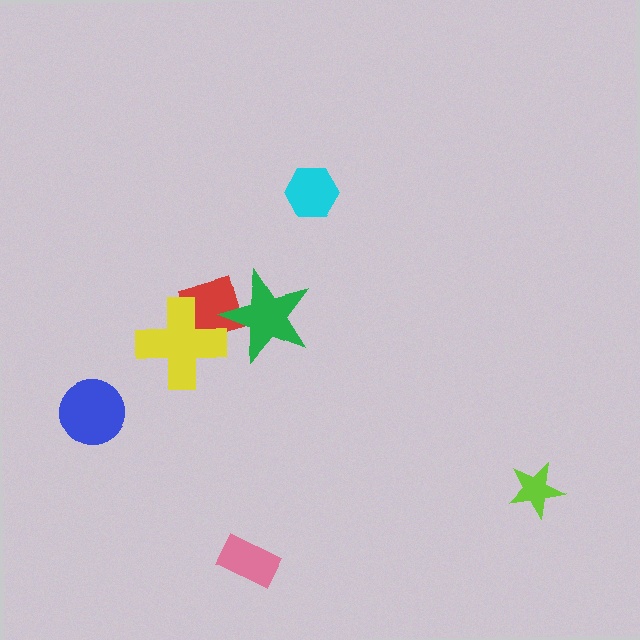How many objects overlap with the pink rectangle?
0 objects overlap with the pink rectangle.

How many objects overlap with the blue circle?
0 objects overlap with the blue circle.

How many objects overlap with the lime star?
0 objects overlap with the lime star.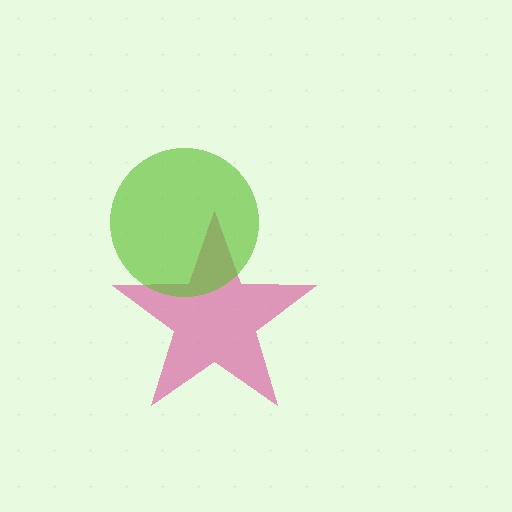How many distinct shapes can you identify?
There are 2 distinct shapes: a pink star, a lime circle.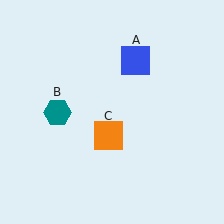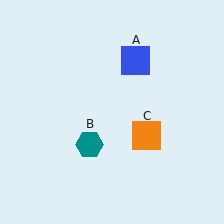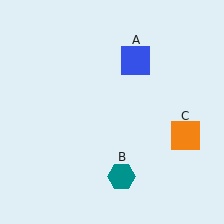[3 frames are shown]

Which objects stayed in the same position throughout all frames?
Blue square (object A) remained stationary.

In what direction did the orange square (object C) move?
The orange square (object C) moved right.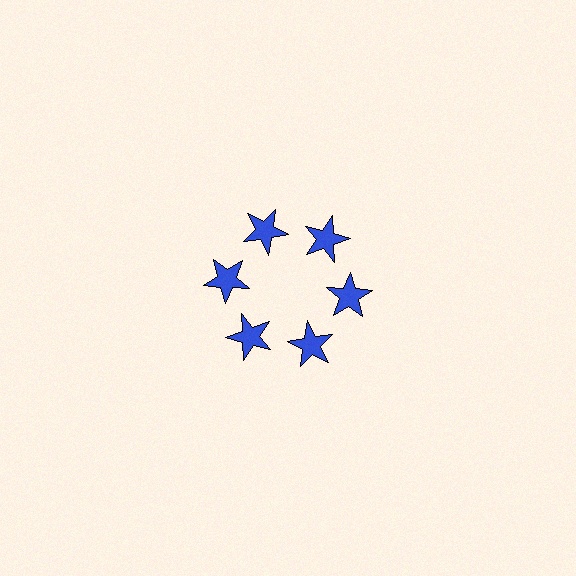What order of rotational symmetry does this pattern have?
This pattern has 6-fold rotational symmetry.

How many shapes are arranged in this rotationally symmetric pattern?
There are 6 shapes, arranged in 6 groups of 1.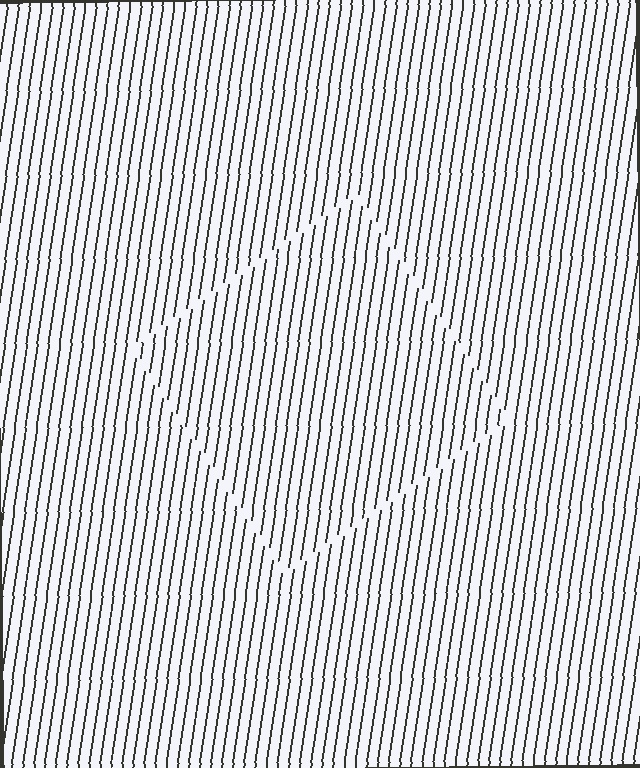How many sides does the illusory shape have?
4 sides — the line-ends trace a square.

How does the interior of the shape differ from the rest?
The interior of the shape contains the same grating, shifted by half a period — the contour is defined by the phase discontinuity where line-ends from the inner and outer gratings abut.